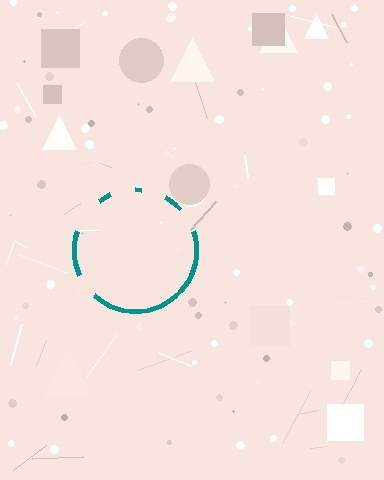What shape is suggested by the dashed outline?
The dashed outline suggests a circle.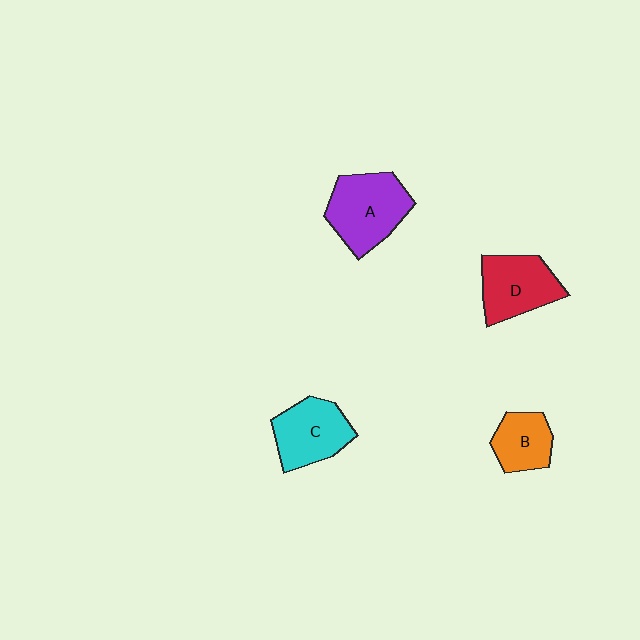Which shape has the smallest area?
Shape B (orange).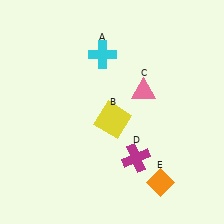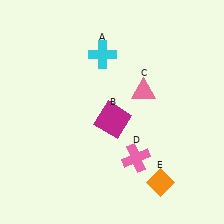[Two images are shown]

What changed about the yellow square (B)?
In Image 1, B is yellow. In Image 2, it changed to magenta.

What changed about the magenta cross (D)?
In Image 1, D is magenta. In Image 2, it changed to pink.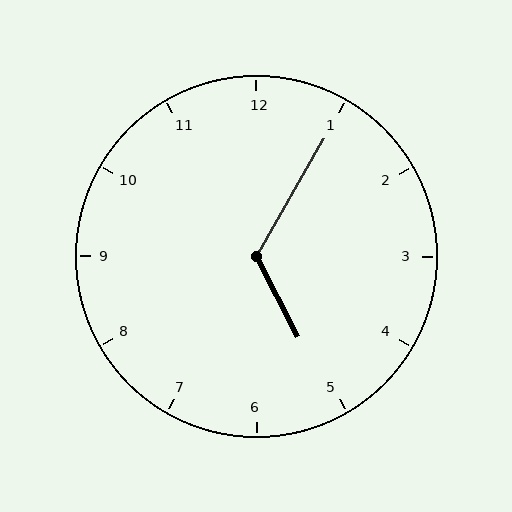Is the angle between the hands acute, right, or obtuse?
It is obtuse.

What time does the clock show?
5:05.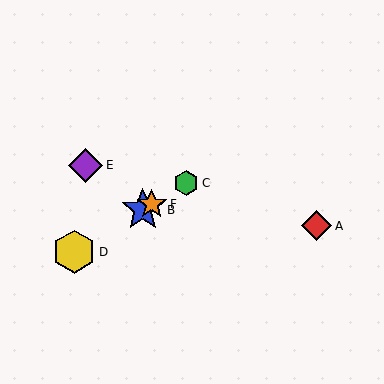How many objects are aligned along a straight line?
4 objects (B, C, D, F) are aligned along a straight line.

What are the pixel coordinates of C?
Object C is at (186, 183).